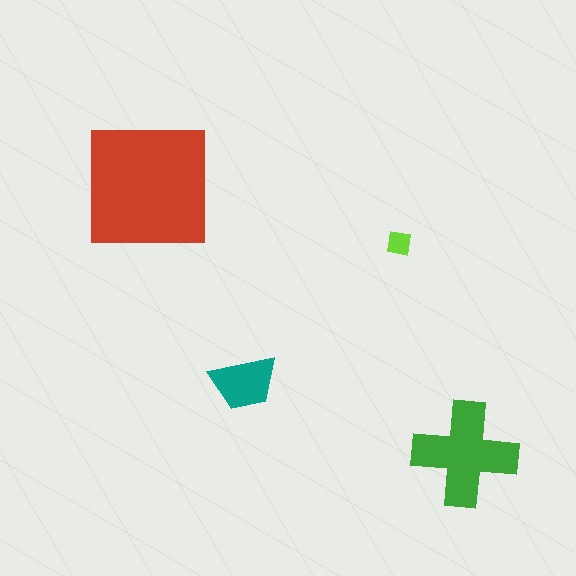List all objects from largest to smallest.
The red square, the green cross, the teal trapezoid, the lime square.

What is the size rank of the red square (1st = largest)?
1st.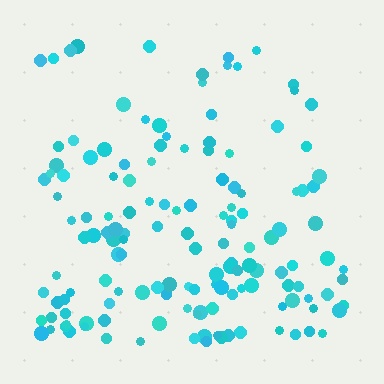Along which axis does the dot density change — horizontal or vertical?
Vertical.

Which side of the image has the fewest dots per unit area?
The top.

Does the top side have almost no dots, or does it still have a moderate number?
Still a moderate number, just noticeably fewer than the bottom.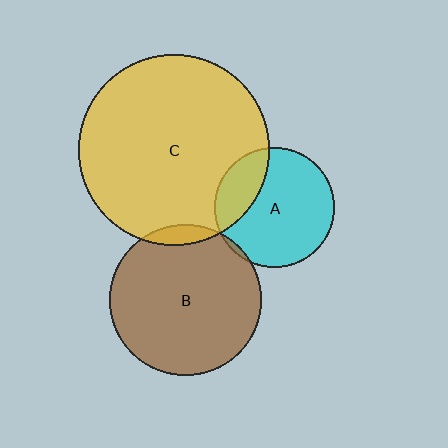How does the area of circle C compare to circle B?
Approximately 1.6 times.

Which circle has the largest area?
Circle C (yellow).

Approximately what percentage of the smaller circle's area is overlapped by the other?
Approximately 25%.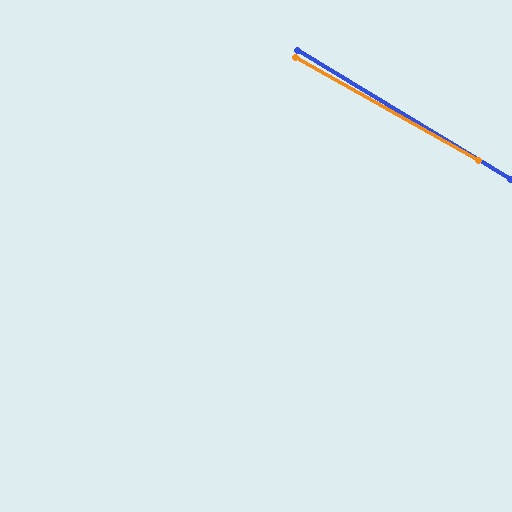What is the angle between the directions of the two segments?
Approximately 2 degrees.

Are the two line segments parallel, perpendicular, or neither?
Parallel — their directions differ by only 1.5°.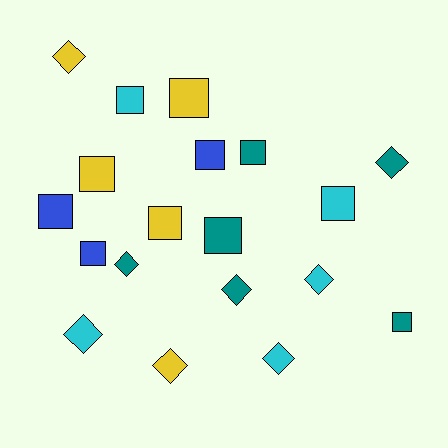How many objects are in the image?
There are 19 objects.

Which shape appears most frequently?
Square, with 11 objects.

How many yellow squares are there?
There are 3 yellow squares.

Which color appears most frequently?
Teal, with 6 objects.